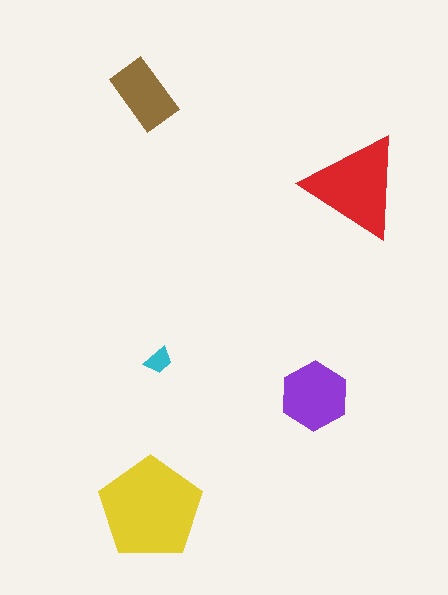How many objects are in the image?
There are 5 objects in the image.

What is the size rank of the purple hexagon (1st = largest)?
3rd.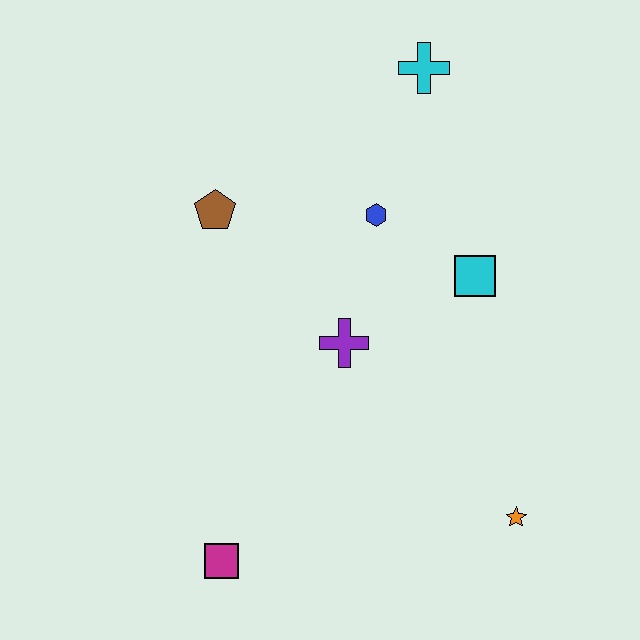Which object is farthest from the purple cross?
The cyan cross is farthest from the purple cross.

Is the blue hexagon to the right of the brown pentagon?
Yes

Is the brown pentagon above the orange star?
Yes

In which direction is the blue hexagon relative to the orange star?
The blue hexagon is above the orange star.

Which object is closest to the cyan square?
The blue hexagon is closest to the cyan square.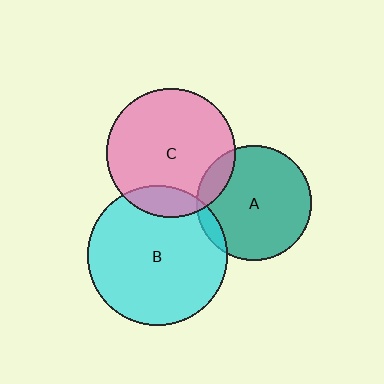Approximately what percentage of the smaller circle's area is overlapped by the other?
Approximately 15%.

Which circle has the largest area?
Circle B (cyan).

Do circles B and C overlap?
Yes.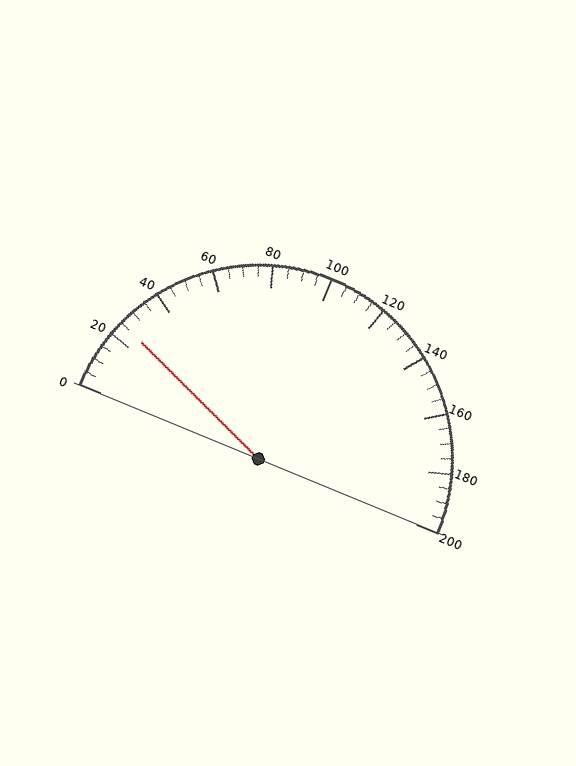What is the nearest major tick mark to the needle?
The nearest major tick mark is 20.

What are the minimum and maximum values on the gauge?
The gauge ranges from 0 to 200.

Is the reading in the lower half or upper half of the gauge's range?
The reading is in the lower half of the range (0 to 200).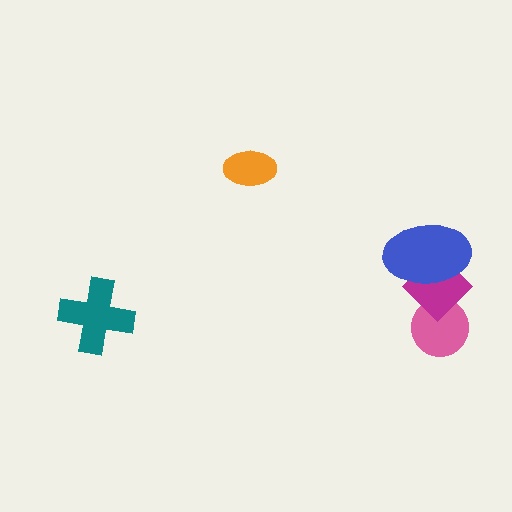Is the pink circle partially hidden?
Yes, it is partially covered by another shape.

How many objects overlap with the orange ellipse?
0 objects overlap with the orange ellipse.